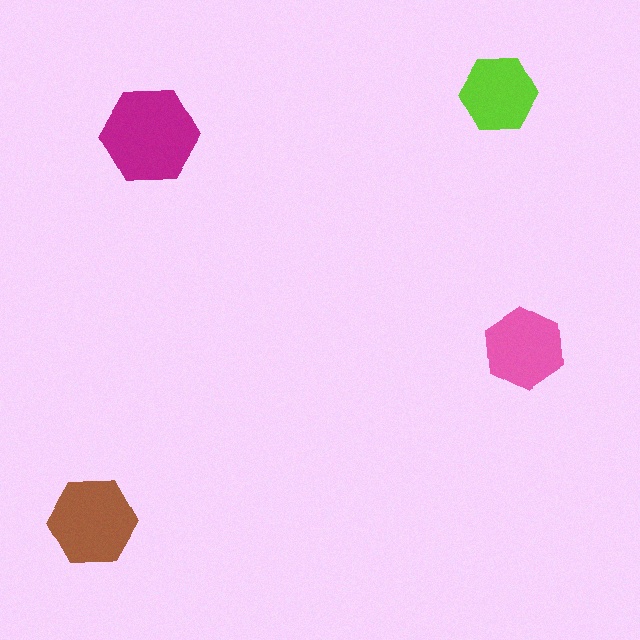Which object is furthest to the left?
The brown hexagon is leftmost.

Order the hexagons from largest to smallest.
the magenta one, the brown one, the pink one, the lime one.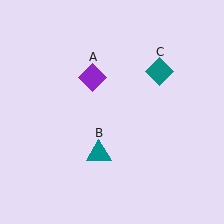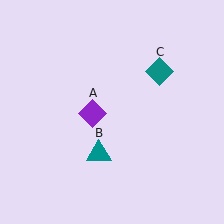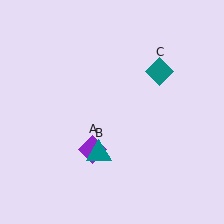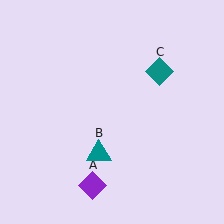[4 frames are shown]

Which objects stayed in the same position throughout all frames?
Teal triangle (object B) and teal diamond (object C) remained stationary.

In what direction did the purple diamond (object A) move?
The purple diamond (object A) moved down.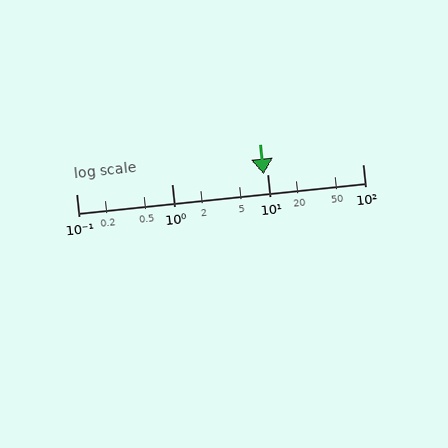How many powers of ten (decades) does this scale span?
The scale spans 3 decades, from 0.1 to 100.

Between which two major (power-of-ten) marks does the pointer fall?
The pointer is between 1 and 10.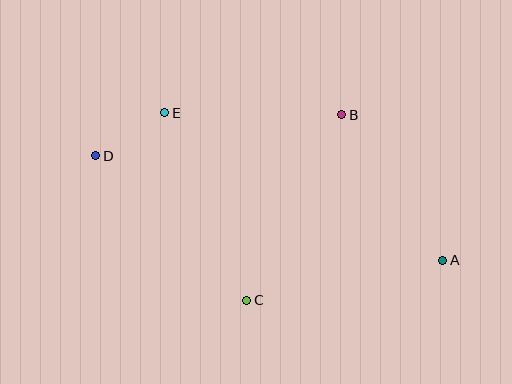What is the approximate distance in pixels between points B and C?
The distance between B and C is approximately 209 pixels.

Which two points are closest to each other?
Points D and E are closest to each other.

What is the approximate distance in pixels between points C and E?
The distance between C and E is approximately 205 pixels.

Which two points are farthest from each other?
Points A and D are farthest from each other.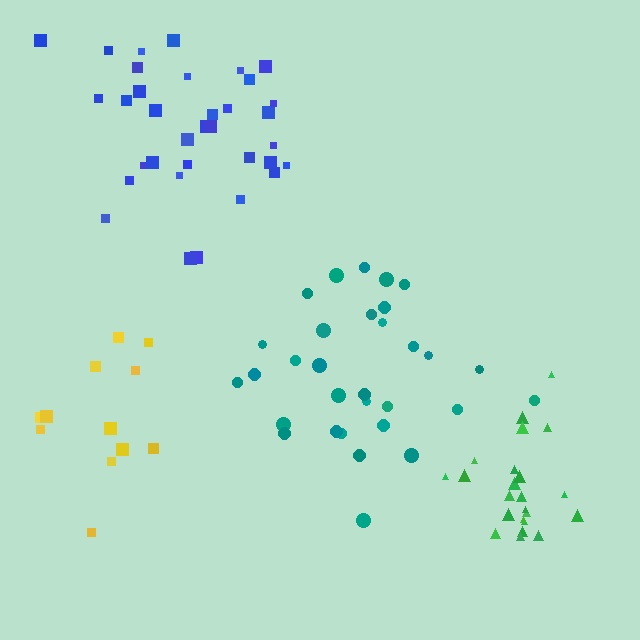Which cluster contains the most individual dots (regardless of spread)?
Blue (34).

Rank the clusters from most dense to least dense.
green, blue, teal, yellow.